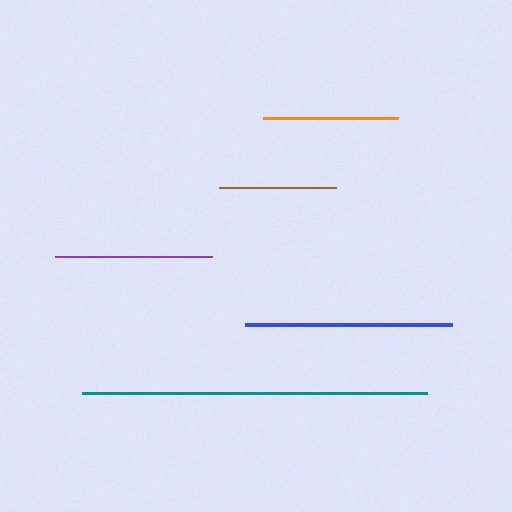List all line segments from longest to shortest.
From longest to shortest: teal, blue, purple, orange, brown.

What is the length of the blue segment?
The blue segment is approximately 207 pixels long.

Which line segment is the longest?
The teal line is the longest at approximately 345 pixels.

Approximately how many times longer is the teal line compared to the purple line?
The teal line is approximately 2.2 times the length of the purple line.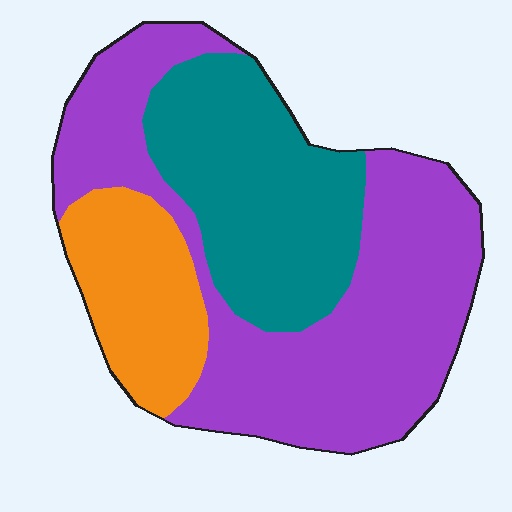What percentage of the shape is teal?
Teal covers around 30% of the shape.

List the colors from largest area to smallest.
From largest to smallest: purple, teal, orange.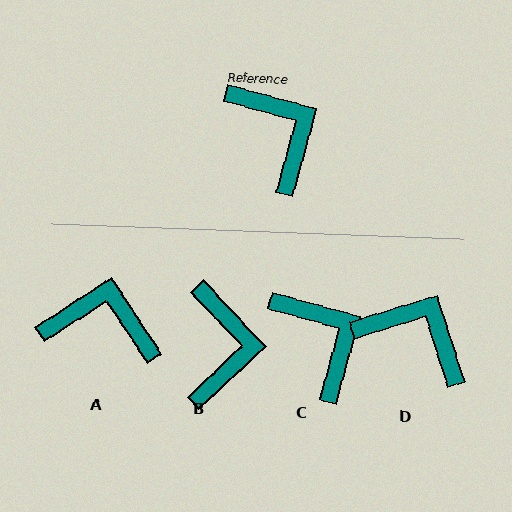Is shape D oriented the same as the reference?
No, it is off by about 33 degrees.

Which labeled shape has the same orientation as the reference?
C.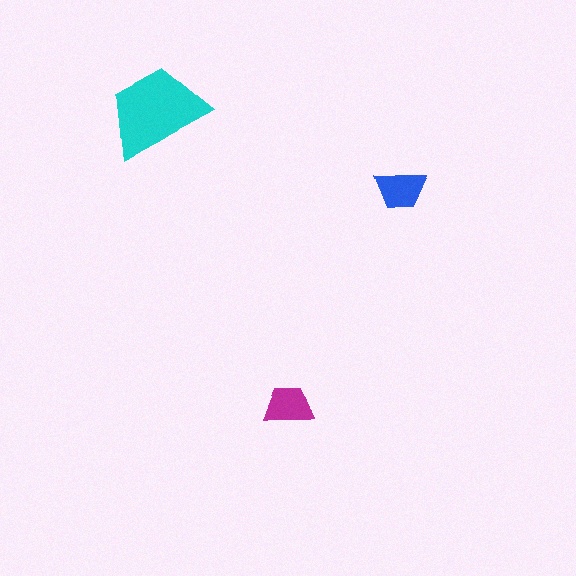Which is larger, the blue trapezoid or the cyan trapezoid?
The cyan one.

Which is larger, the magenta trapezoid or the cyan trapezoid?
The cyan one.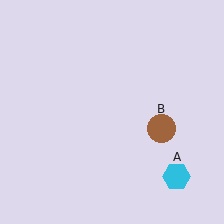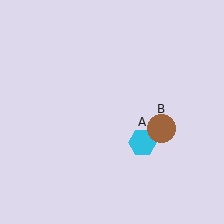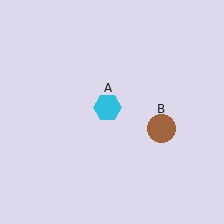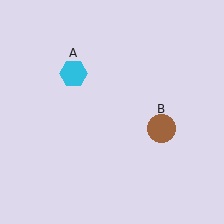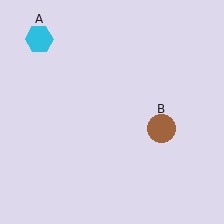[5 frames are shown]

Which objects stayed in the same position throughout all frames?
Brown circle (object B) remained stationary.